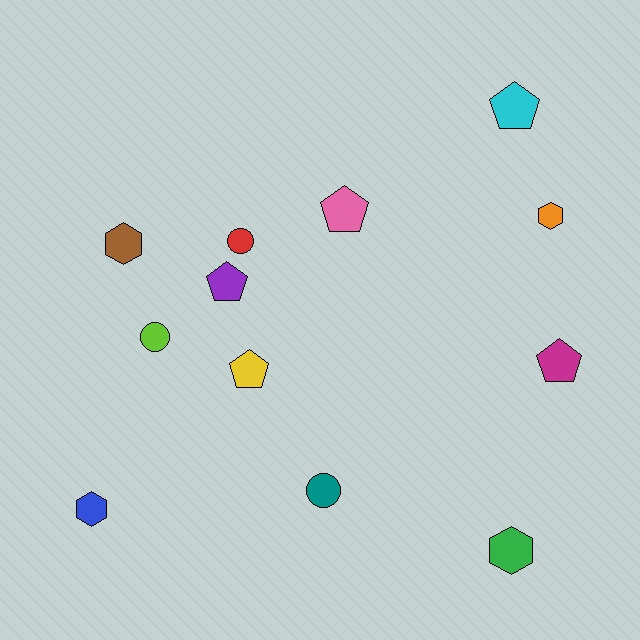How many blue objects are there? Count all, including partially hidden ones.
There is 1 blue object.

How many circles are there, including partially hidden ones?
There are 3 circles.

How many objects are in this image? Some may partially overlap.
There are 12 objects.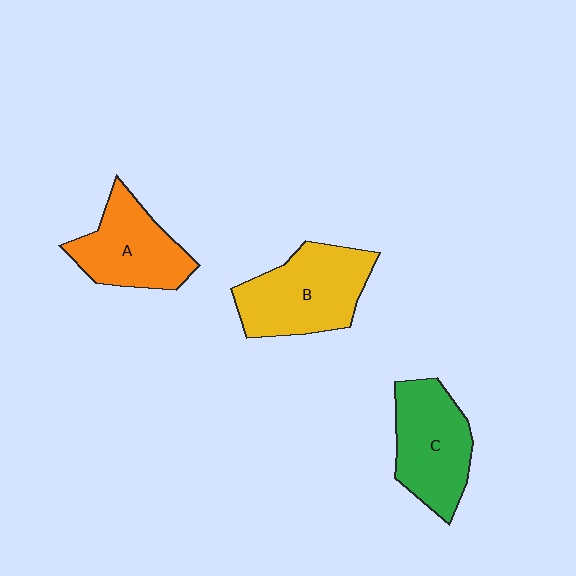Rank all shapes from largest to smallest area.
From largest to smallest: B (yellow), C (green), A (orange).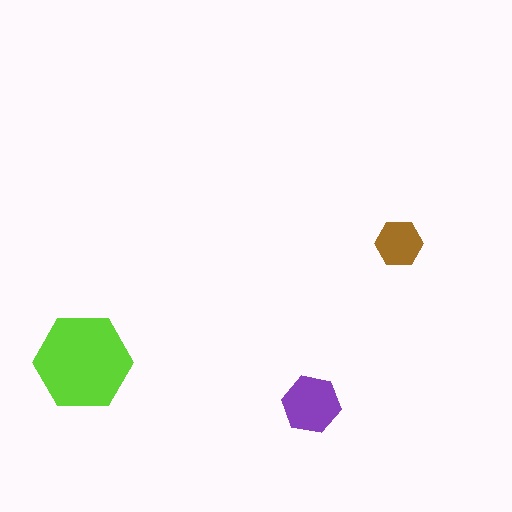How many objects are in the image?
There are 3 objects in the image.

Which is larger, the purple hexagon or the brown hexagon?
The purple one.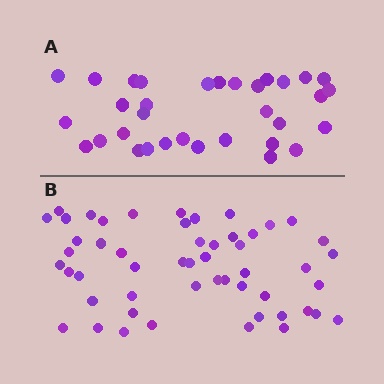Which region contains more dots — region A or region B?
Region B (the bottom region) has more dots.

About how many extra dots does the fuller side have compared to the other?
Region B has approximately 20 more dots than region A.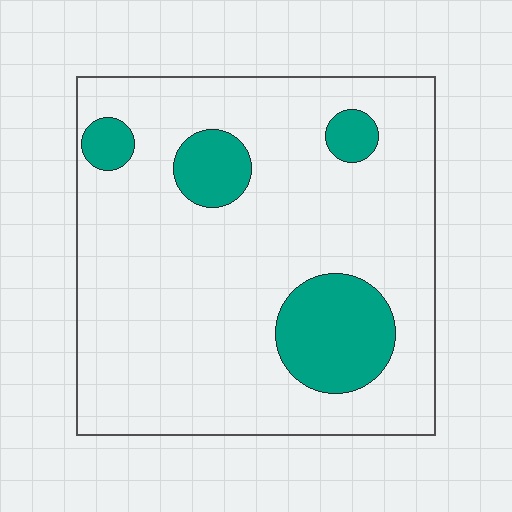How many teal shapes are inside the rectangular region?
4.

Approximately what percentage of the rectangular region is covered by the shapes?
Approximately 15%.